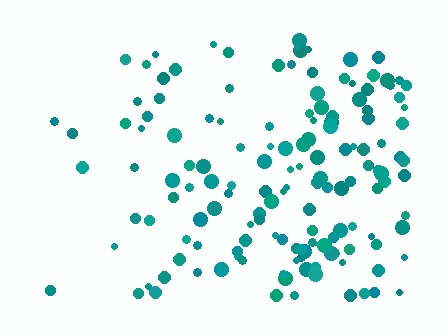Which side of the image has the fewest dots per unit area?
The left.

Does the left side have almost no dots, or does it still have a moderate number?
Still a moderate number, just noticeably fewer than the right.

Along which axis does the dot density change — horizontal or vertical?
Horizontal.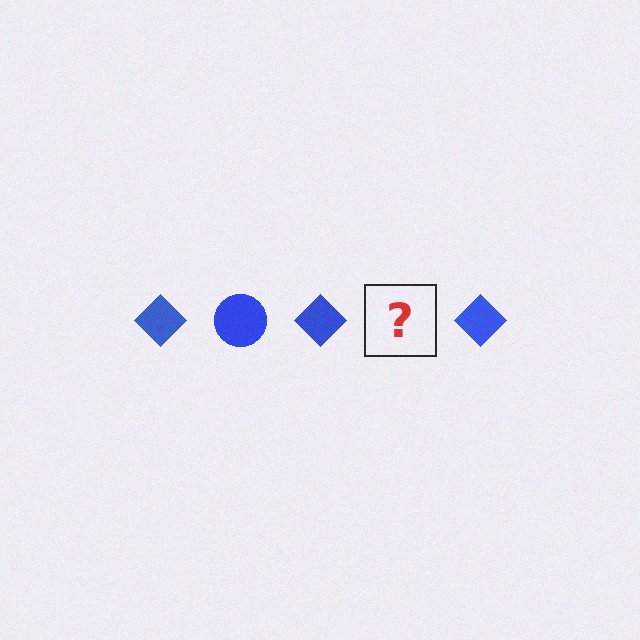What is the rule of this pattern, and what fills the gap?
The rule is that the pattern cycles through diamond, circle shapes in blue. The gap should be filled with a blue circle.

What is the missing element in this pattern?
The missing element is a blue circle.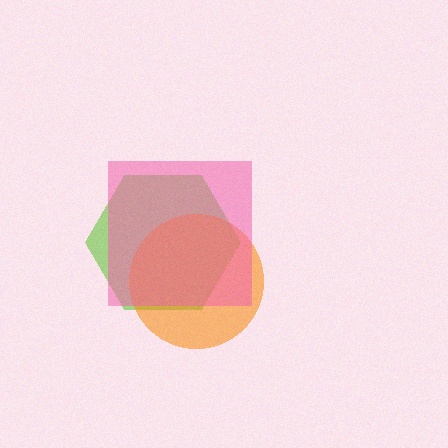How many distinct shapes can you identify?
There are 3 distinct shapes: a lime hexagon, an orange circle, a pink square.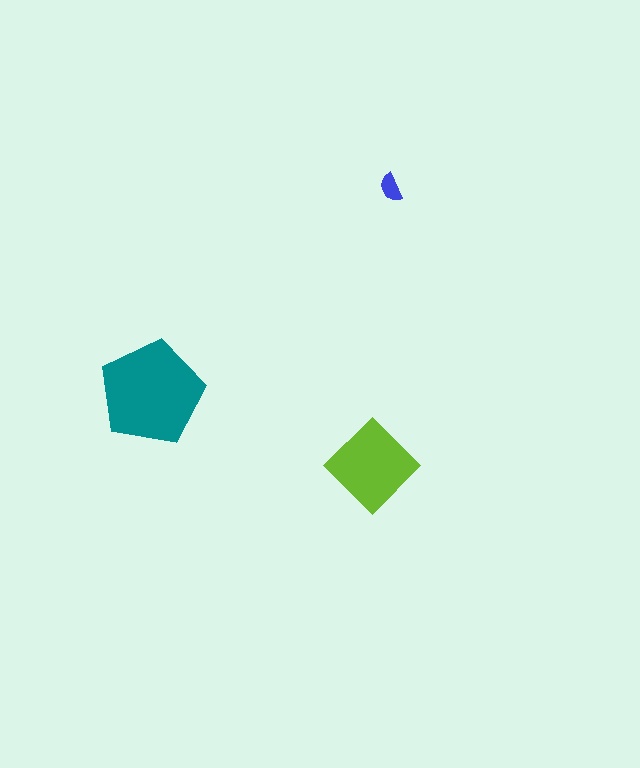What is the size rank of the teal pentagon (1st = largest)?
1st.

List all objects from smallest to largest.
The blue semicircle, the lime diamond, the teal pentagon.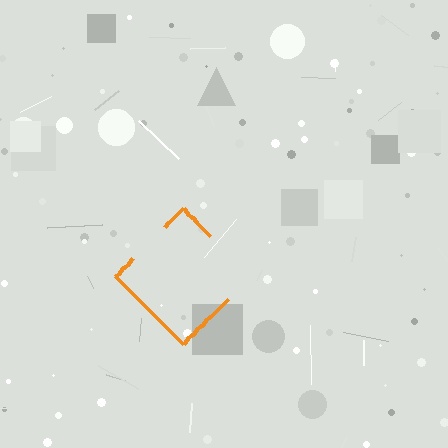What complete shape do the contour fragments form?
The contour fragments form a diamond.